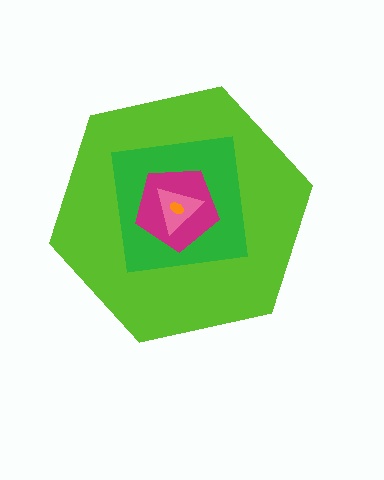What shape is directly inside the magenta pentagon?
The pink triangle.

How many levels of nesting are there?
5.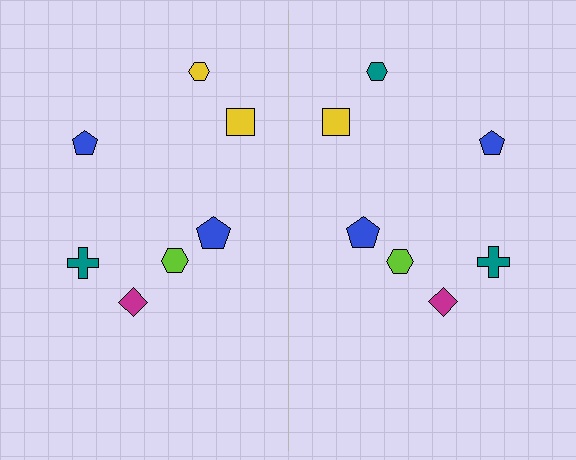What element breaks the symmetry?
The teal hexagon on the right side breaks the symmetry — its mirror counterpart is yellow.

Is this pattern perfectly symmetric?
No, the pattern is not perfectly symmetric. The teal hexagon on the right side breaks the symmetry — its mirror counterpart is yellow.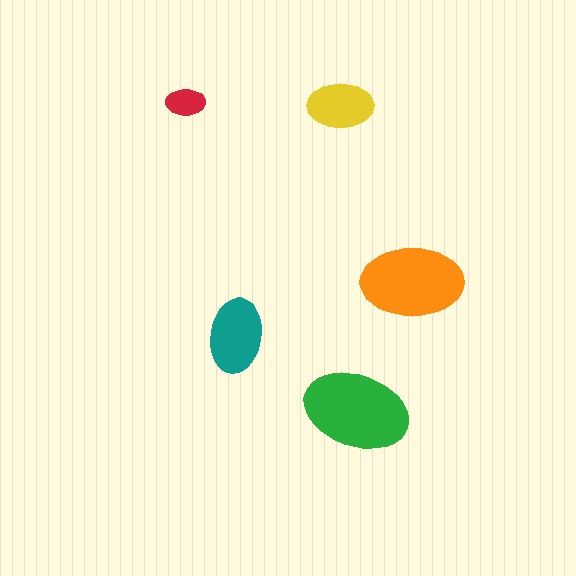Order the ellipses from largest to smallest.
the green one, the orange one, the teal one, the yellow one, the red one.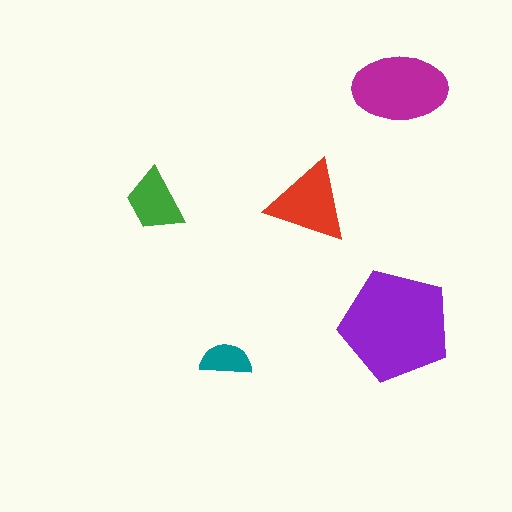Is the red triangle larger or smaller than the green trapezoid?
Larger.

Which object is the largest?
The purple pentagon.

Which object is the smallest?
The teal semicircle.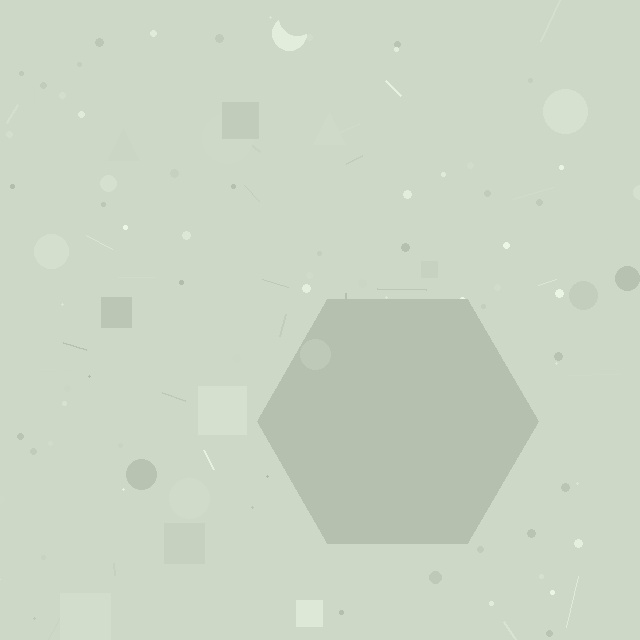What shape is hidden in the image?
A hexagon is hidden in the image.